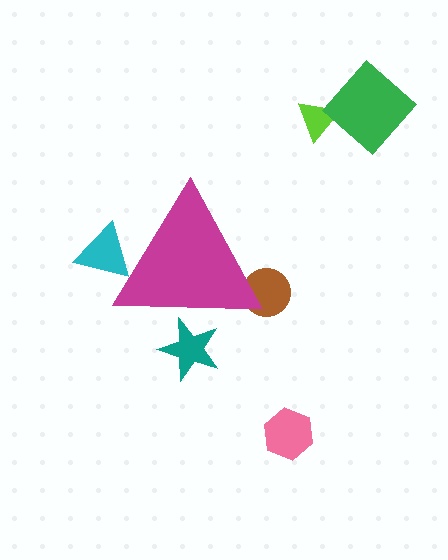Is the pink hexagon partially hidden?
No, the pink hexagon is fully visible.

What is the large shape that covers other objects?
A magenta triangle.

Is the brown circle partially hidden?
Yes, the brown circle is partially hidden behind the magenta triangle.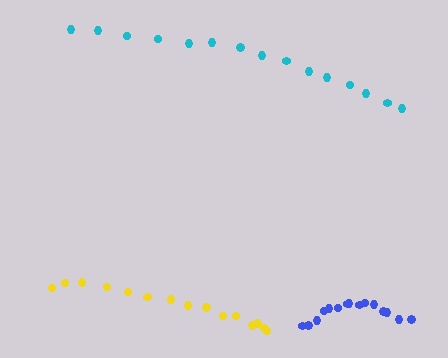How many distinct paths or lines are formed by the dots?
There are 3 distinct paths.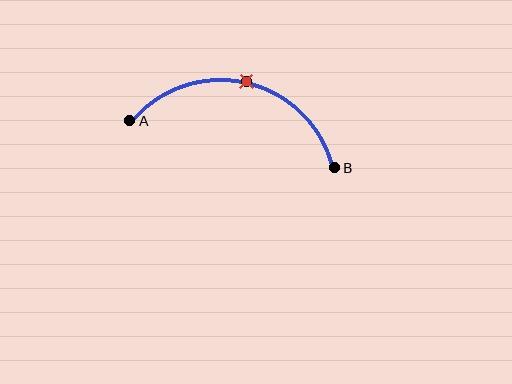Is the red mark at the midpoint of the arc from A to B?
Yes. The red mark lies on the arc at equal arc-length from both A and B — it is the arc midpoint.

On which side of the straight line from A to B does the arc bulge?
The arc bulges above the straight line connecting A and B.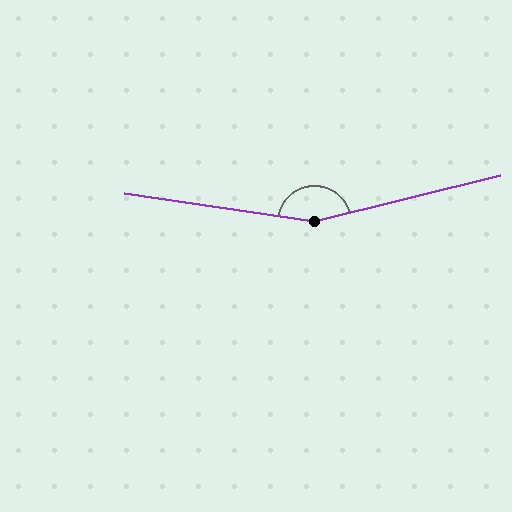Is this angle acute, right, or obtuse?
It is obtuse.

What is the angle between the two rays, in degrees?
Approximately 158 degrees.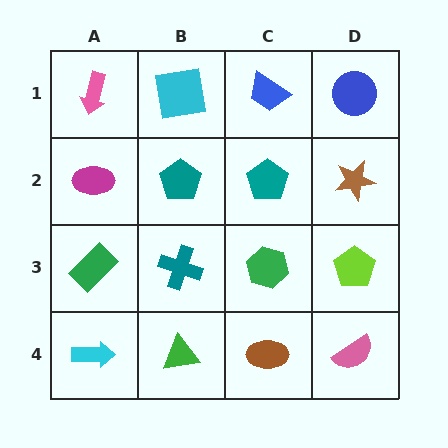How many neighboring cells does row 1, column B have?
3.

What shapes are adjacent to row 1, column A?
A magenta ellipse (row 2, column A), a cyan square (row 1, column B).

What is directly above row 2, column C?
A blue trapezoid.